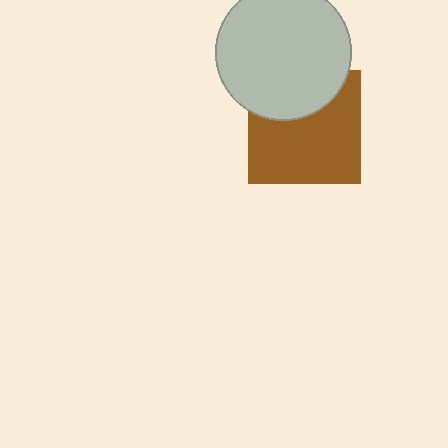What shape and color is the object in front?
The object in front is a light gray circle.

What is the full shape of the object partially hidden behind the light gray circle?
The partially hidden object is a brown square.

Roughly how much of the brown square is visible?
Most of it is visible (roughly 67%).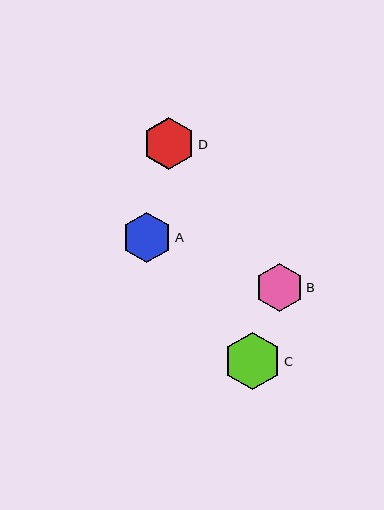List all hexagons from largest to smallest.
From largest to smallest: C, D, A, B.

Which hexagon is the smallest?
Hexagon B is the smallest with a size of approximately 48 pixels.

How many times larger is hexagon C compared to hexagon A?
Hexagon C is approximately 1.1 times the size of hexagon A.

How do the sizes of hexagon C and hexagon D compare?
Hexagon C and hexagon D are approximately the same size.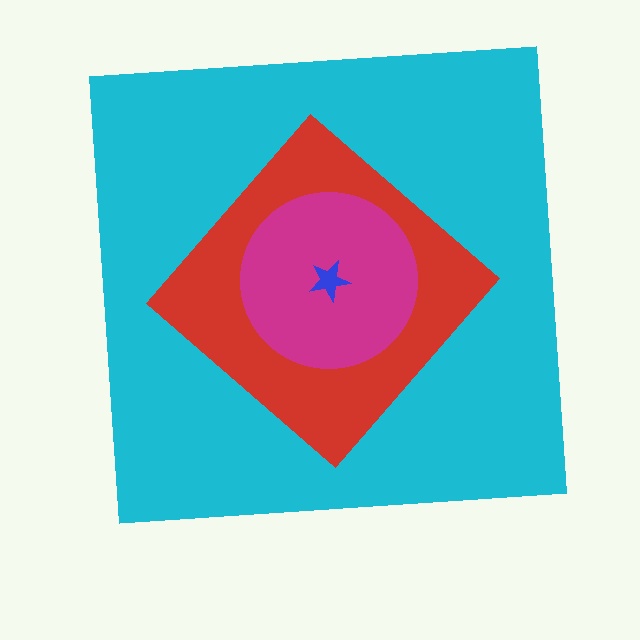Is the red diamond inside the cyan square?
Yes.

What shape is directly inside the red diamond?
The magenta circle.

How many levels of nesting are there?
4.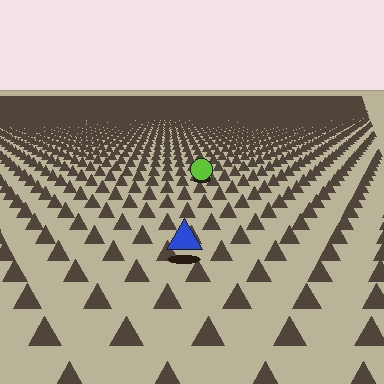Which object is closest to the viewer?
The blue triangle is closest. The texture marks near it are larger and more spread out.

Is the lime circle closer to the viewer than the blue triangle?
No. The blue triangle is closer — you can tell from the texture gradient: the ground texture is coarser near it.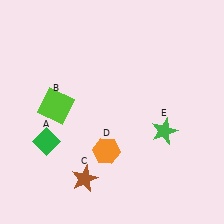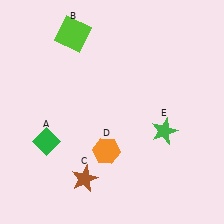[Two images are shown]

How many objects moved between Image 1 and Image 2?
1 object moved between the two images.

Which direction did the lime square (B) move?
The lime square (B) moved up.